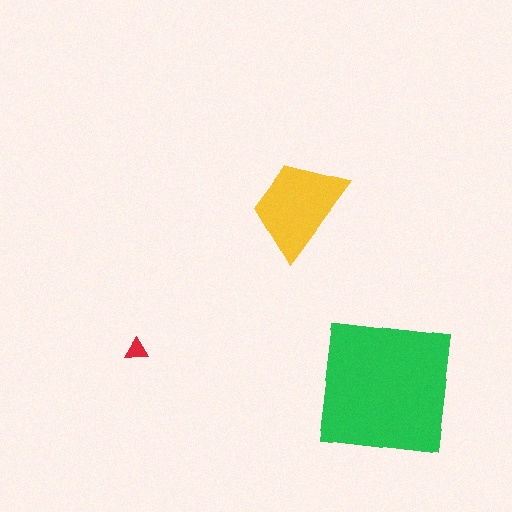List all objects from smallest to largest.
The red triangle, the yellow trapezoid, the green square.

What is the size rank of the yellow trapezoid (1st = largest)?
2nd.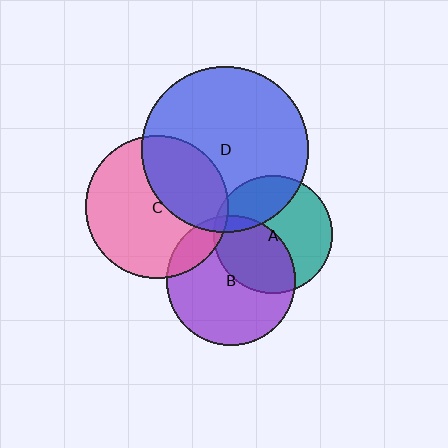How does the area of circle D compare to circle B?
Approximately 1.7 times.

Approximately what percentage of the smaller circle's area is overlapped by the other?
Approximately 15%.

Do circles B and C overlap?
Yes.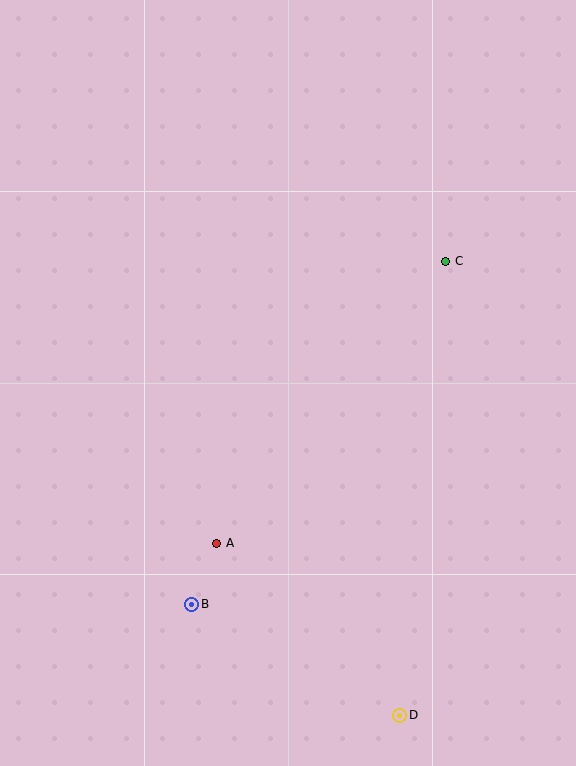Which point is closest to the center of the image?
Point A at (217, 543) is closest to the center.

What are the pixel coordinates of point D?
Point D is at (400, 715).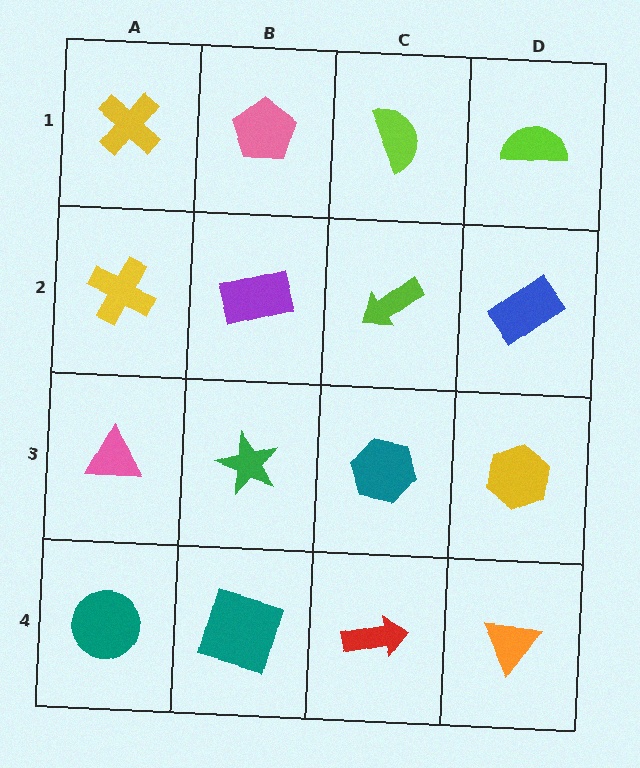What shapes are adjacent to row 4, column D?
A yellow hexagon (row 3, column D), a red arrow (row 4, column C).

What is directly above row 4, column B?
A green star.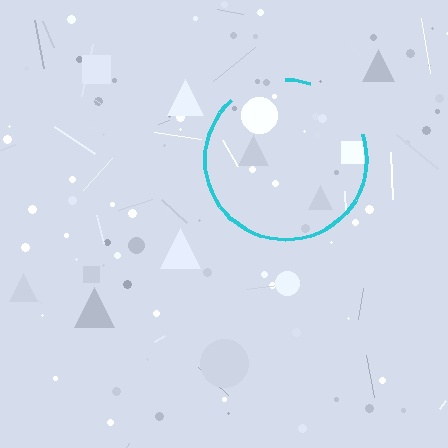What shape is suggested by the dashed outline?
The dashed outline suggests a circle.